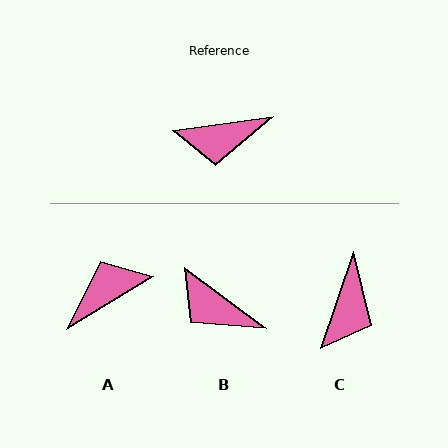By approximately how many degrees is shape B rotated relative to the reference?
Approximately 45 degrees clockwise.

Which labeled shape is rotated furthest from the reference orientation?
A, about 157 degrees away.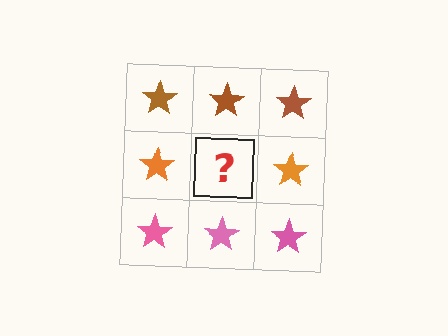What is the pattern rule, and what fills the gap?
The rule is that each row has a consistent color. The gap should be filled with an orange star.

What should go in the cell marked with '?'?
The missing cell should contain an orange star.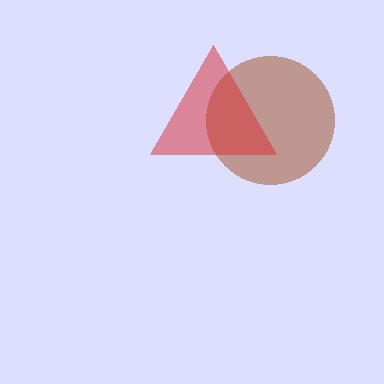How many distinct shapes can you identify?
There are 2 distinct shapes: a brown circle, a red triangle.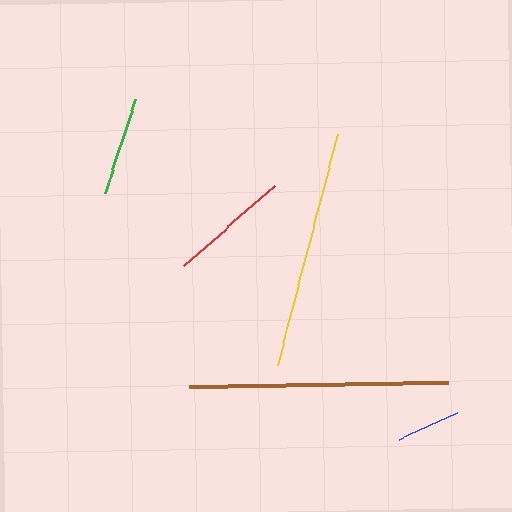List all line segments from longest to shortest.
From longest to shortest: brown, yellow, red, green, blue.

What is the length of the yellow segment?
The yellow segment is approximately 239 pixels long.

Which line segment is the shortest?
The blue line is the shortest at approximately 63 pixels.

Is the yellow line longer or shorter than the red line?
The yellow line is longer than the red line.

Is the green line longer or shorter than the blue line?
The green line is longer than the blue line.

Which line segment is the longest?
The brown line is the longest at approximately 259 pixels.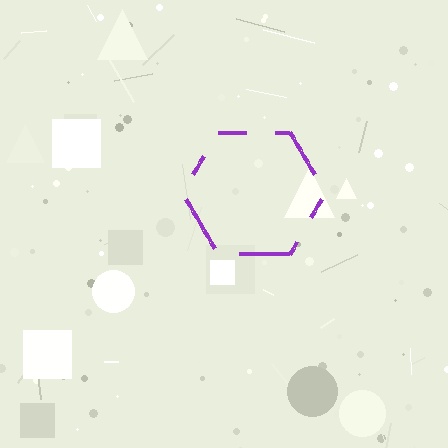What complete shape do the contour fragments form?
The contour fragments form a hexagon.